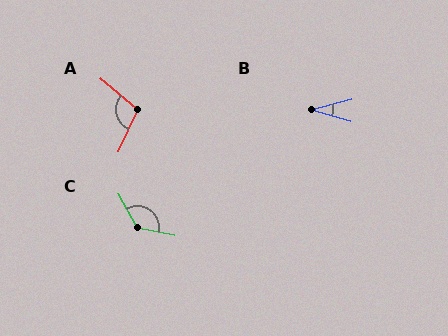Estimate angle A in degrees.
Approximately 105 degrees.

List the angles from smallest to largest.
B (30°), A (105°), C (130°).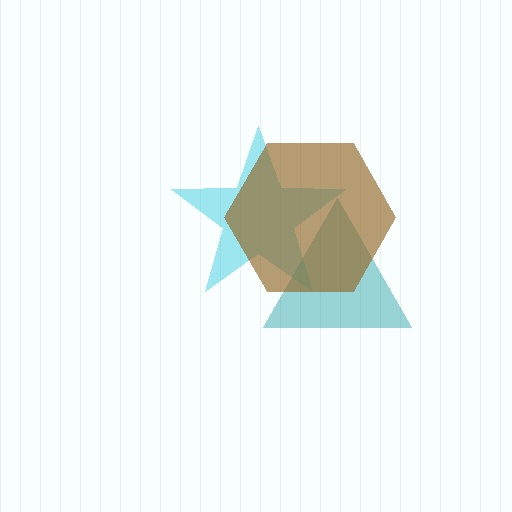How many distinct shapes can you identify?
There are 3 distinct shapes: a teal triangle, a cyan star, a brown hexagon.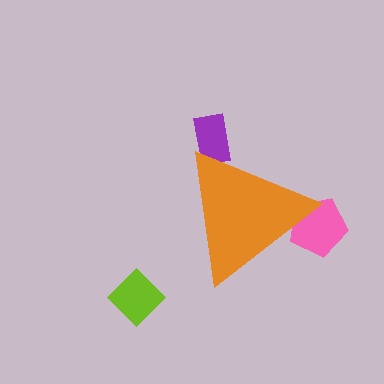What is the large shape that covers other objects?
An orange triangle.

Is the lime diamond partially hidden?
No, the lime diamond is fully visible.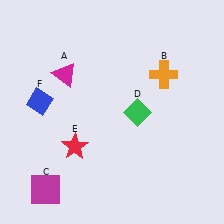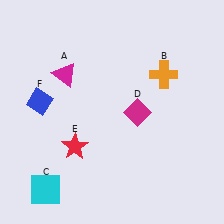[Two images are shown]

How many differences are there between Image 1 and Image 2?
There are 2 differences between the two images.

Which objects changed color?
C changed from magenta to cyan. D changed from green to magenta.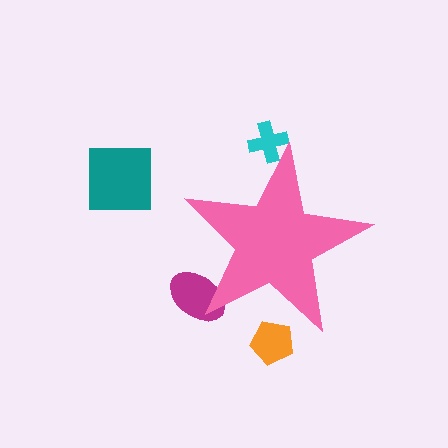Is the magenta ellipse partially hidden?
Yes, the magenta ellipse is partially hidden behind the pink star.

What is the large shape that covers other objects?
A pink star.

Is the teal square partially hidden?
No, the teal square is fully visible.